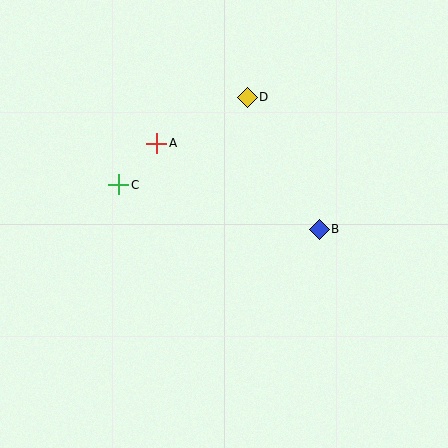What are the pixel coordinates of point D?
Point D is at (247, 97).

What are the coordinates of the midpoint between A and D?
The midpoint between A and D is at (202, 120).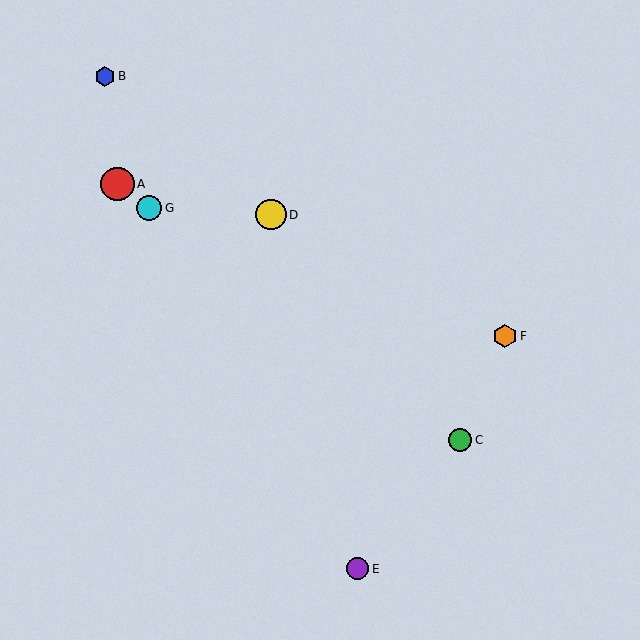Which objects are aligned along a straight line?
Objects A, C, G are aligned along a straight line.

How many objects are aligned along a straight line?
3 objects (A, C, G) are aligned along a straight line.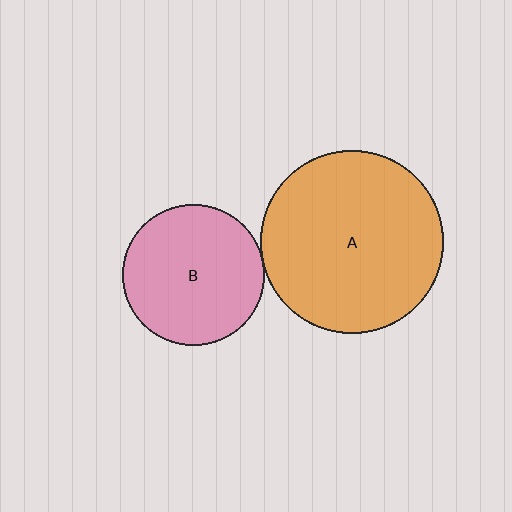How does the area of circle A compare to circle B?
Approximately 1.7 times.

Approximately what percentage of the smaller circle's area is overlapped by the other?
Approximately 5%.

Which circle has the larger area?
Circle A (orange).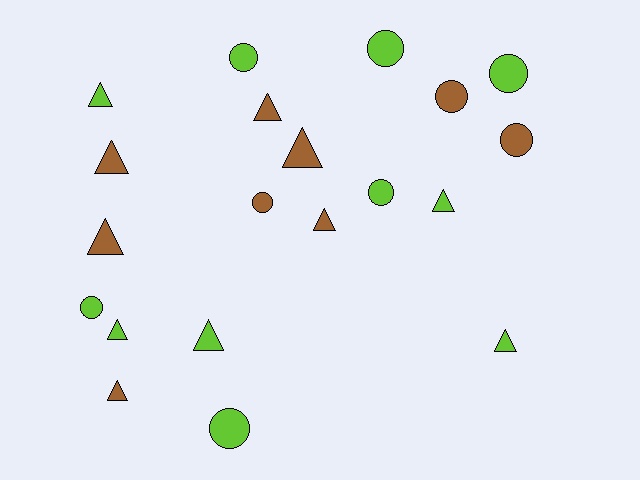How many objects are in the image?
There are 20 objects.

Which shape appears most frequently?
Triangle, with 11 objects.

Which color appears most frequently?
Lime, with 11 objects.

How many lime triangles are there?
There are 5 lime triangles.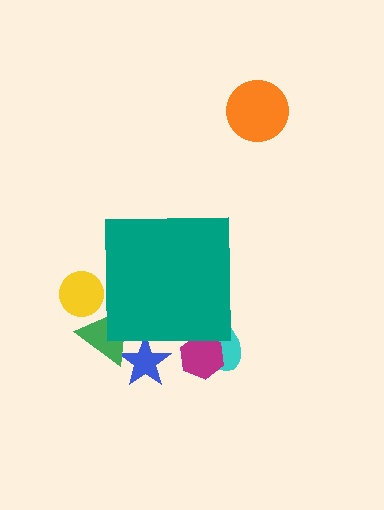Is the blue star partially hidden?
Yes, the blue star is partially hidden behind the teal square.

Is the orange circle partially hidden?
No, the orange circle is fully visible.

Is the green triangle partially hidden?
Yes, the green triangle is partially hidden behind the teal square.